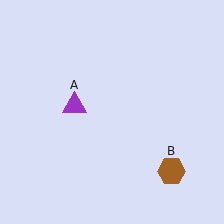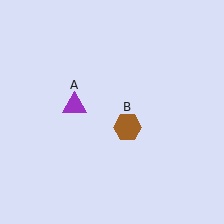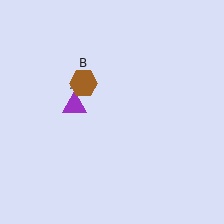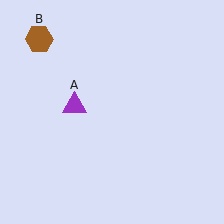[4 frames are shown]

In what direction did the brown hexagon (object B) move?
The brown hexagon (object B) moved up and to the left.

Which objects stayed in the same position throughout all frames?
Purple triangle (object A) remained stationary.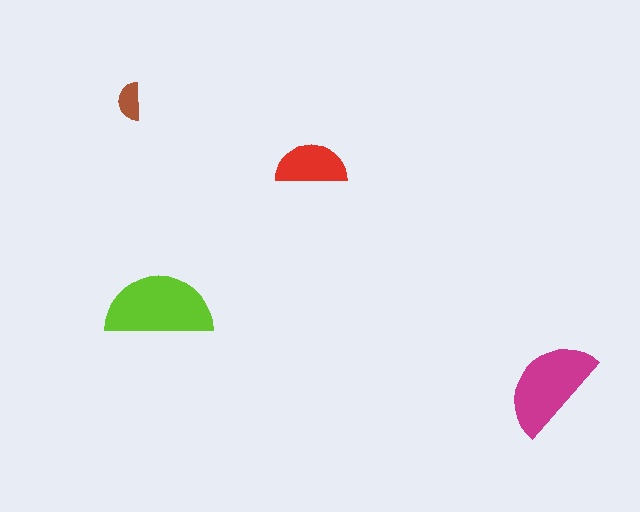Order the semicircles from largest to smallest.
the lime one, the magenta one, the red one, the brown one.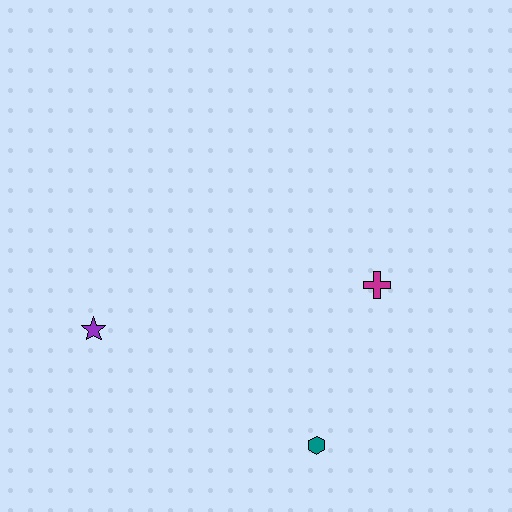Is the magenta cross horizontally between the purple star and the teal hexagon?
No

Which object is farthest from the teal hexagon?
The purple star is farthest from the teal hexagon.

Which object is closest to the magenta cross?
The teal hexagon is closest to the magenta cross.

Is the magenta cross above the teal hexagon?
Yes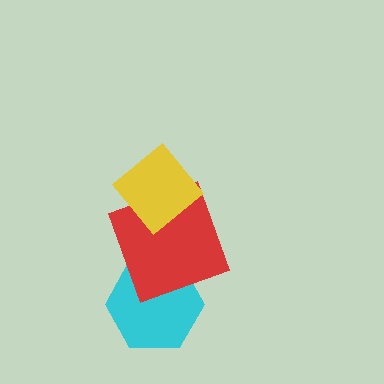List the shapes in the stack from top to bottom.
From top to bottom: the yellow diamond, the red square, the cyan hexagon.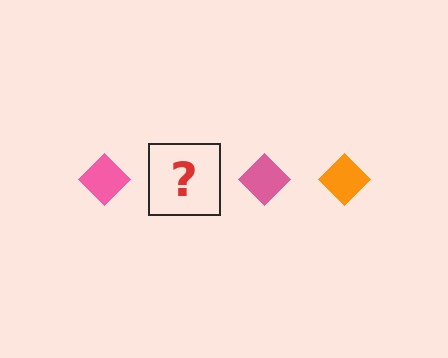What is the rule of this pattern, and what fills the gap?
The rule is that the pattern cycles through pink, orange diamonds. The gap should be filled with an orange diamond.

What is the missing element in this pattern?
The missing element is an orange diamond.